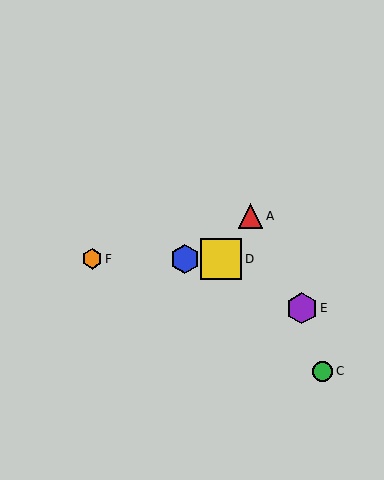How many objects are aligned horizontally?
3 objects (B, D, F) are aligned horizontally.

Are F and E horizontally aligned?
No, F is at y≈259 and E is at y≈308.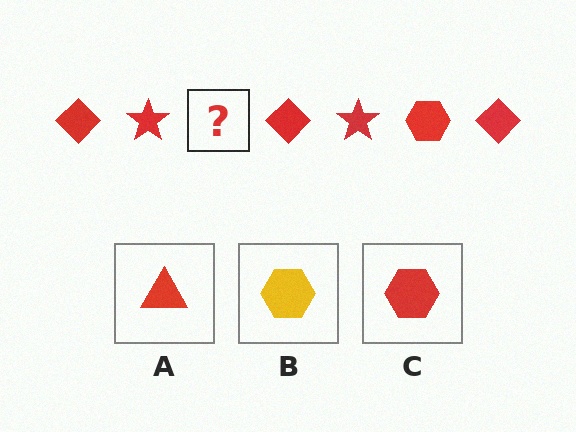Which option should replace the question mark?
Option C.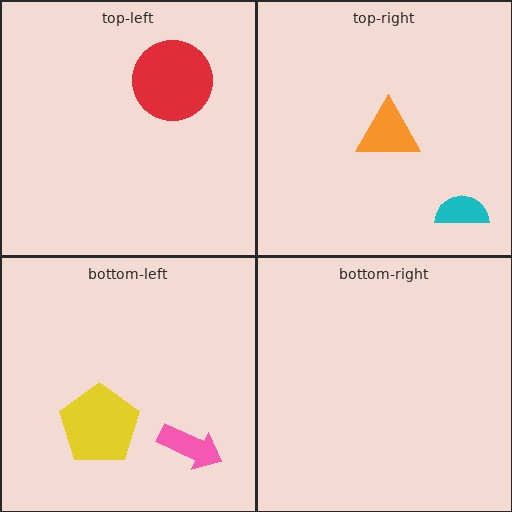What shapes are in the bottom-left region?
The yellow pentagon, the pink arrow.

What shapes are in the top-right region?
The orange triangle, the cyan semicircle.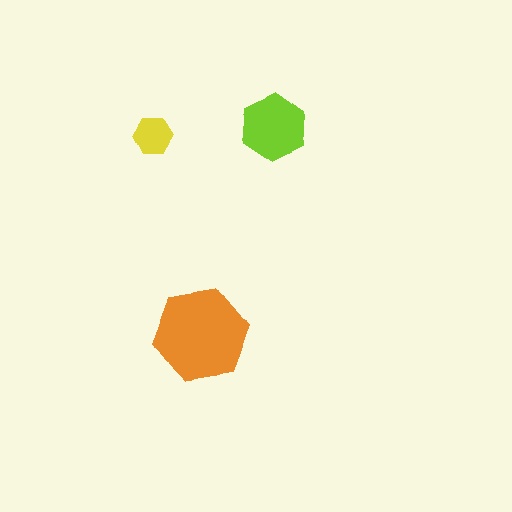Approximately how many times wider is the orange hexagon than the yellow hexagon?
About 2.5 times wider.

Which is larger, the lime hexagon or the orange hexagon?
The orange one.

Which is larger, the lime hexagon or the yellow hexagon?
The lime one.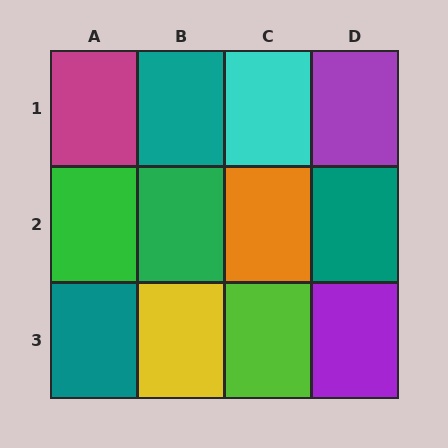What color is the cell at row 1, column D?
Purple.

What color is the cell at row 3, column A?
Teal.